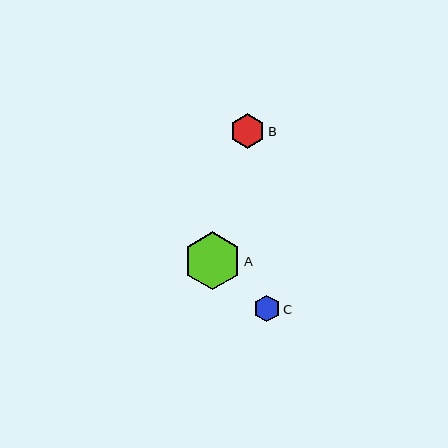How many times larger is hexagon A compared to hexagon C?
Hexagon A is approximately 2.2 times the size of hexagon C.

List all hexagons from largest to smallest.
From largest to smallest: A, B, C.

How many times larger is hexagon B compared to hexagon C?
Hexagon B is approximately 1.3 times the size of hexagon C.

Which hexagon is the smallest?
Hexagon C is the smallest with a size of approximately 27 pixels.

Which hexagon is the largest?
Hexagon A is the largest with a size of approximately 58 pixels.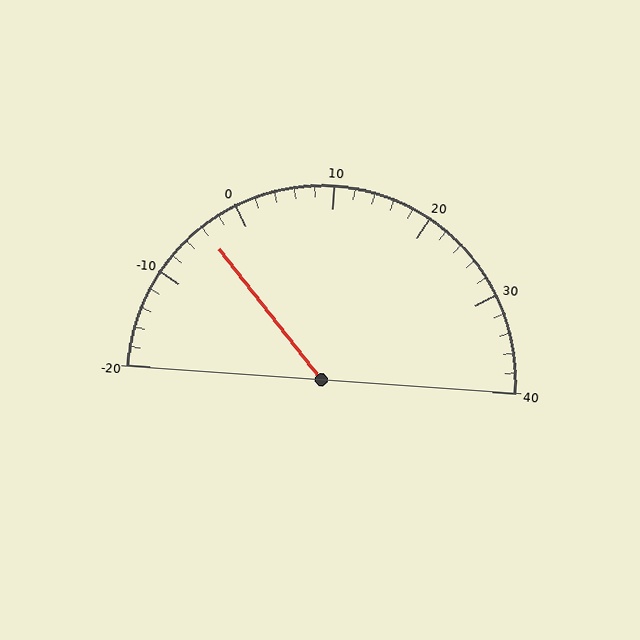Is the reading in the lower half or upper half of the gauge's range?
The reading is in the lower half of the range (-20 to 40).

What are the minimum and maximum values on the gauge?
The gauge ranges from -20 to 40.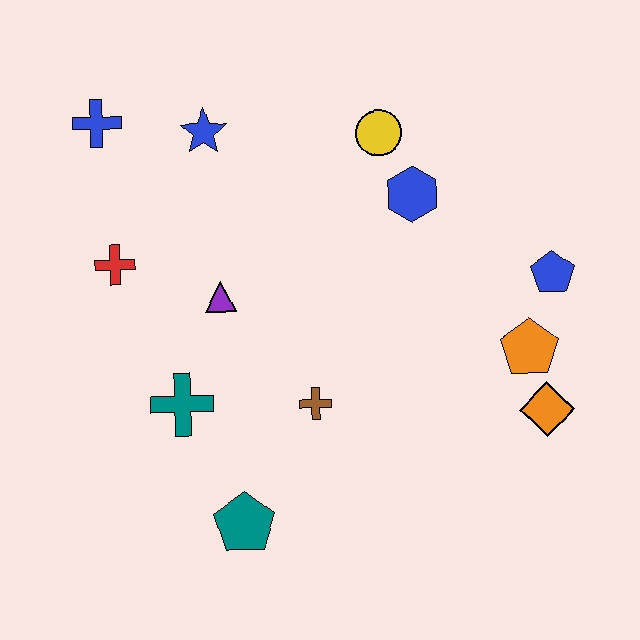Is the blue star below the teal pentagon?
No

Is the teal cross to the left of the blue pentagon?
Yes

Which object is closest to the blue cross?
The blue star is closest to the blue cross.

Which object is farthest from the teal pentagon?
The blue cross is farthest from the teal pentagon.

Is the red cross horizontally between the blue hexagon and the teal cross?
No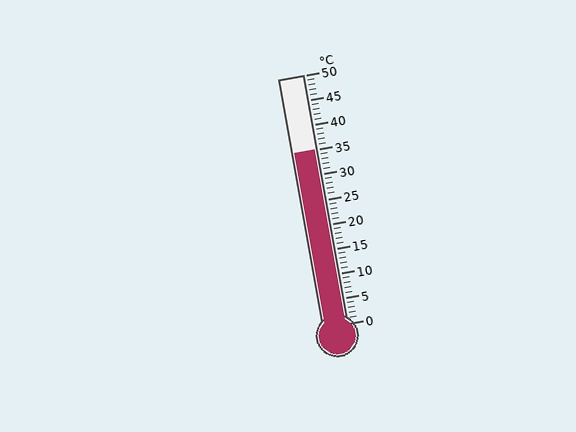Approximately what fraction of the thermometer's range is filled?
The thermometer is filled to approximately 70% of its range.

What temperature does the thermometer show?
The thermometer shows approximately 35°C.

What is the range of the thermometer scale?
The thermometer scale ranges from 0°C to 50°C.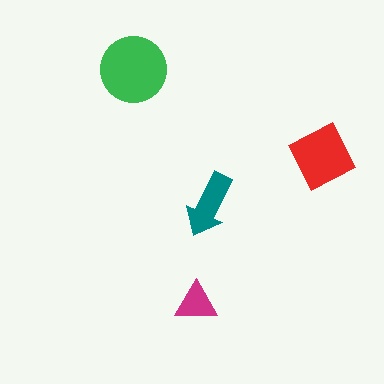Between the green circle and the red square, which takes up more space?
The green circle.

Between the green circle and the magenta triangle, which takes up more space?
The green circle.